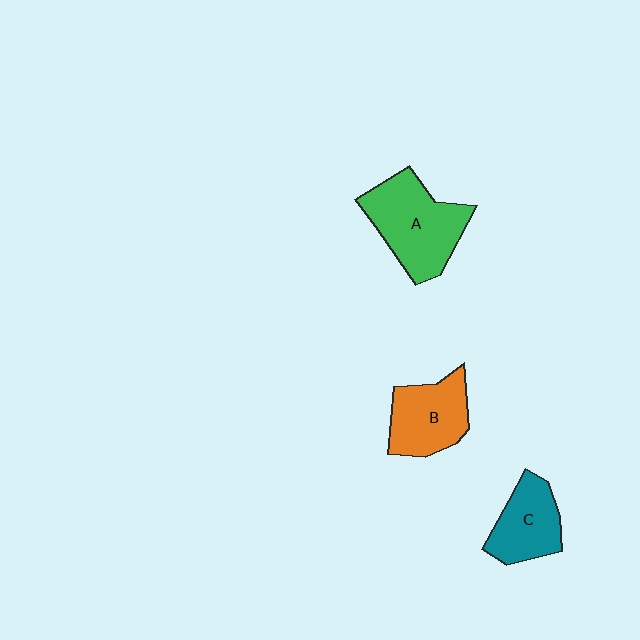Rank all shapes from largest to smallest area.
From largest to smallest: A (green), B (orange), C (teal).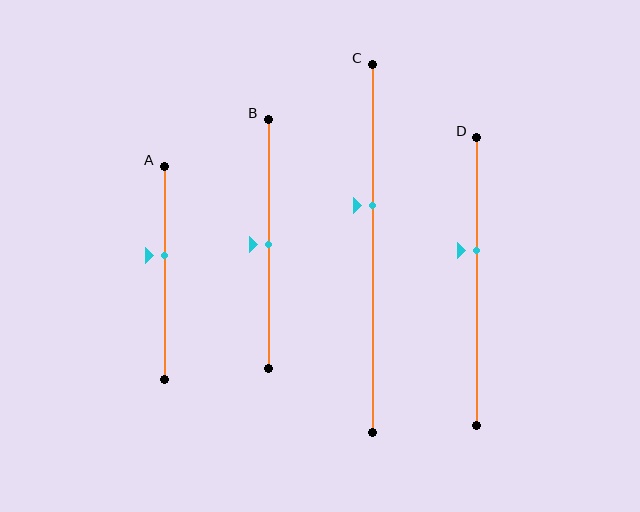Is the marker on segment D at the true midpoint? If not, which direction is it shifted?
No, the marker on segment D is shifted upward by about 11% of the segment length.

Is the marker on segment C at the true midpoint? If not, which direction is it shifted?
No, the marker on segment C is shifted upward by about 12% of the segment length.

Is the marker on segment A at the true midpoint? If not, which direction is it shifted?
No, the marker on segment A is shifted upward by about 8% of the segment length.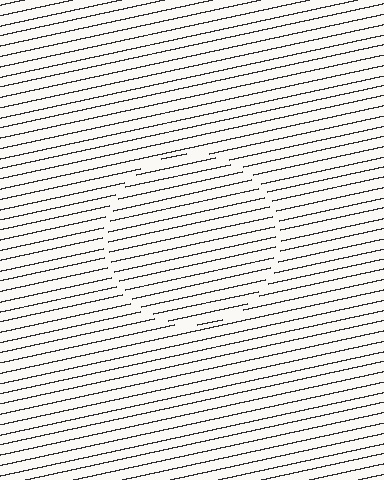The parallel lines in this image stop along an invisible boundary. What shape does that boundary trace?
An illusory circle. The interior of the shape contains the same grating, shifted by half a period — the contour is defined by the phase discontinuity where line-ends from the inner and outer gratings abut.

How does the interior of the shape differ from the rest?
The interior of the shape contains the same grating, shifted by half a period — the contour is defined by the phase discontinuity where line-ends from the inner and outer gratings abut.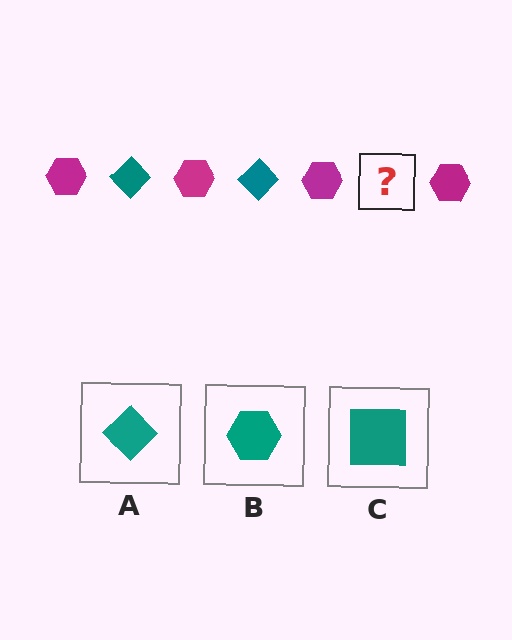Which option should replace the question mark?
Option A.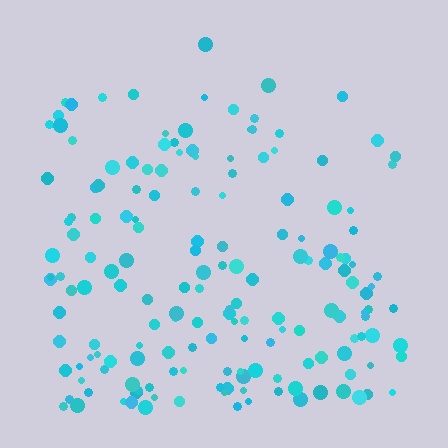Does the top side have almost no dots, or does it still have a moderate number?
Still a moderate number, just noticeably fewer than the bottom.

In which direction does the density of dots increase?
From top to bottom, with the bottom side densest.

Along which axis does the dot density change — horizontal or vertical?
Vertical.